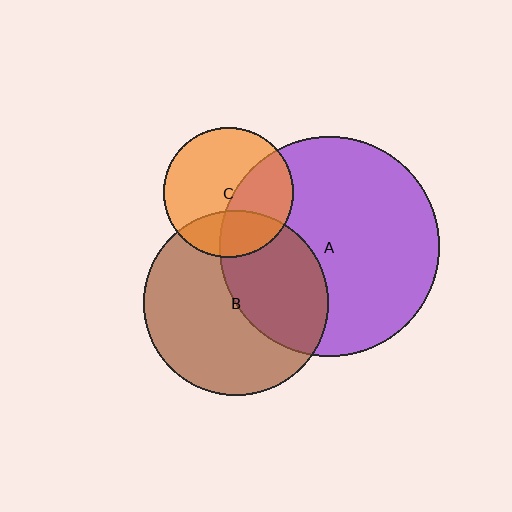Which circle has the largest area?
Circle A (purple).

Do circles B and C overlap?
Yes.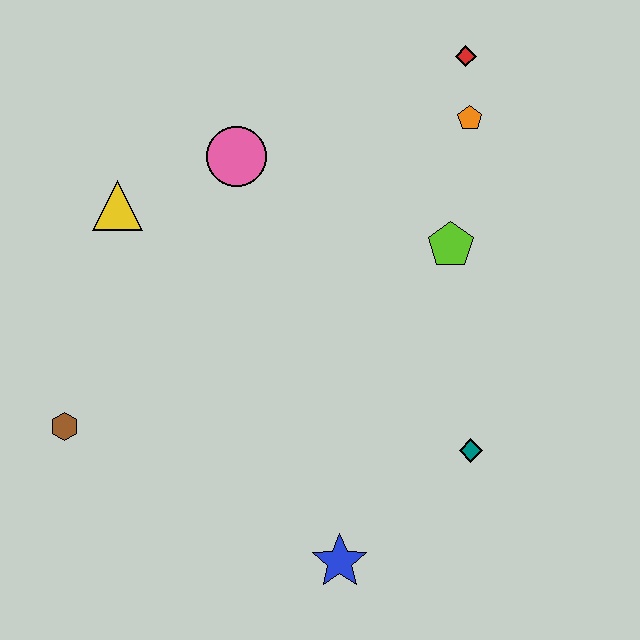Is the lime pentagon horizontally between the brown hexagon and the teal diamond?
Yes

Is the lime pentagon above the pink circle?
No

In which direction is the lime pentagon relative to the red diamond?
The lime pentagon is below the red diamond.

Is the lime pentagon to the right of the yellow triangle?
Yes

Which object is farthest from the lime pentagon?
The brown hexagon is farthest from the lime pentagon.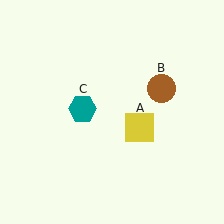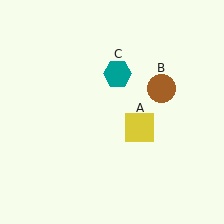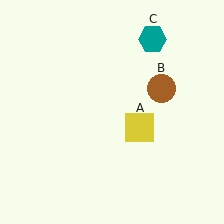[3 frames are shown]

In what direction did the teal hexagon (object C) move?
The teal hexagon (object C) moved up and to the right.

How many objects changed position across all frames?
1 object changed position: teal hexagon (object C).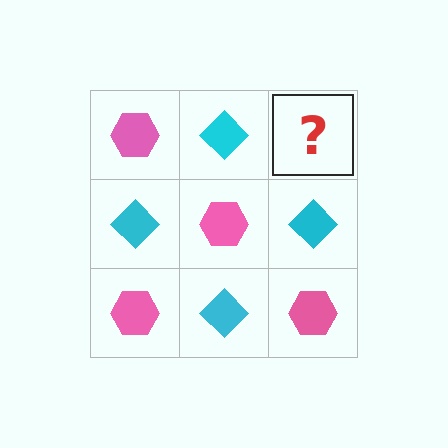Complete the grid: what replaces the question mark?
The question mark should be replaced with a pink hexagon.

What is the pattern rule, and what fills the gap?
The rule is that it alternates pink hexagon and cyan diamond in a checkerboard pattern. The gap should be filled with a pink hexagon.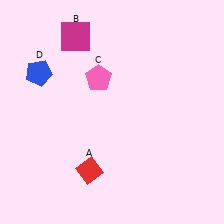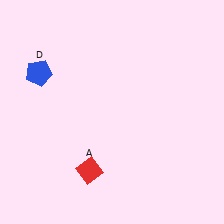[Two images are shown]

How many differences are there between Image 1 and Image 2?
There are 2 differences between the two images.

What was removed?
The magenta square (B), the pink pentagon (C) were removed in Image 2.